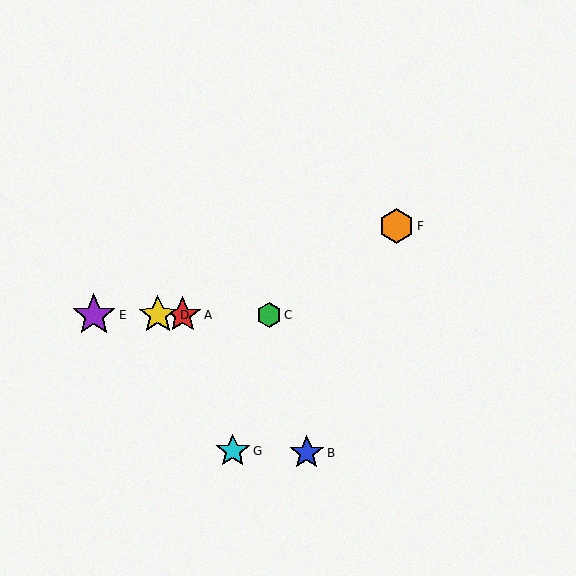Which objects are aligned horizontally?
Objects A, C, D, E are aligned horizontally.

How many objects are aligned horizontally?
4 objects (A, C, D, E) are aligned horizontally.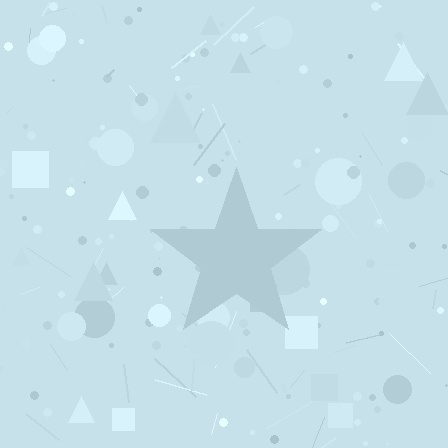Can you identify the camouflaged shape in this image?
The camouflaged shape is a star.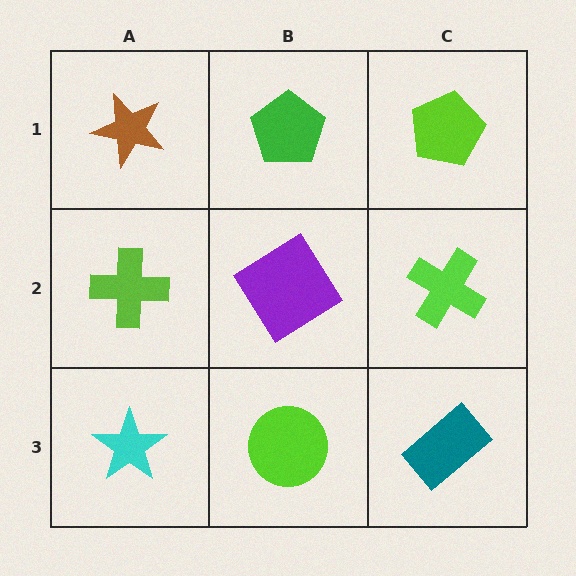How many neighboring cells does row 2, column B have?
4.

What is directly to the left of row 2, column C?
A purple diamond.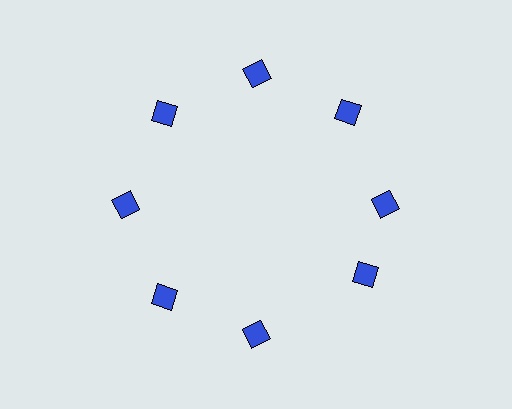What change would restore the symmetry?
The symmetry would be restored by rotating it back into even spacing with its neighbors so that all 8 diamonds sit at equal angles and equal distance from the center.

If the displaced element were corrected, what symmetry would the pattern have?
It would have 8-fold rotational symmetry — the pattern would map onto itself every 45 degrees.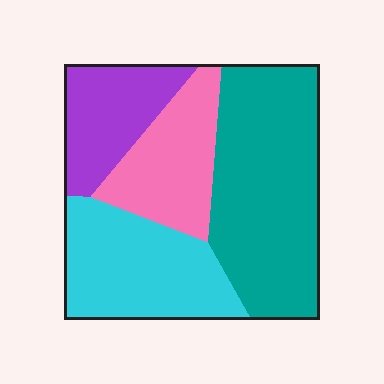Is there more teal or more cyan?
Teal.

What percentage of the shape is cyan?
Cyan takes up about one quarter (1/4) of the shape.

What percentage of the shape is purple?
Purple covers 17% of the shape.